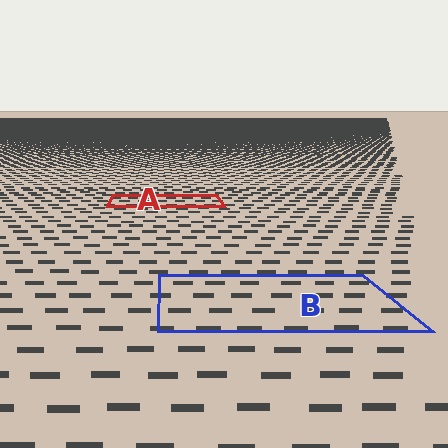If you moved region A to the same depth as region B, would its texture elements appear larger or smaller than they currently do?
They would appear larger. At a closer depth, the same texture elements are projected at a bigger on-screen size.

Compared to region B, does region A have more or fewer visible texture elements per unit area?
Region A has more texture elements per unit area — they are packed more densely because it is farther away.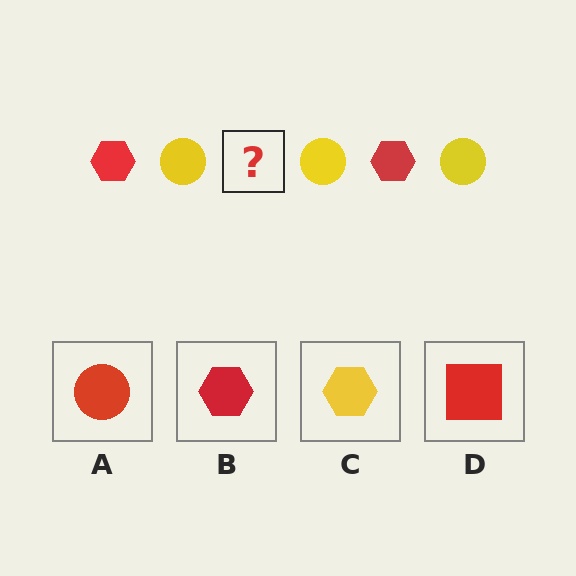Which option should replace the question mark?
Option B.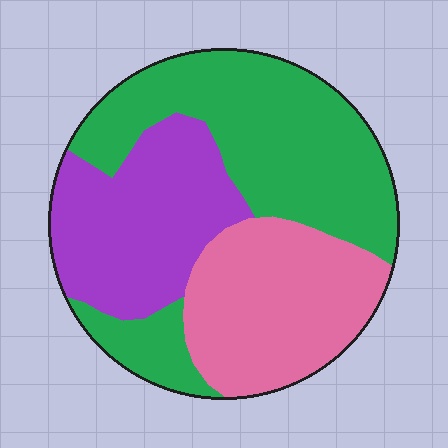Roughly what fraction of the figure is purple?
Purple covers roughly 30% of the figure.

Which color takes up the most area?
Green, at roughly 45%.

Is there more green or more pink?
Green.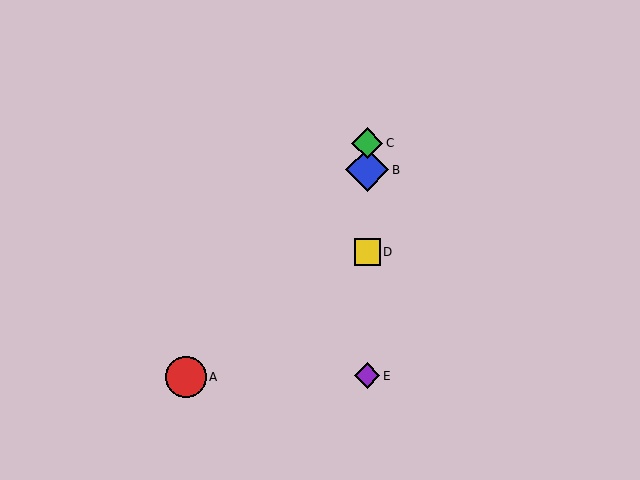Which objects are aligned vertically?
Objects B, C, D, E are aligned vertically.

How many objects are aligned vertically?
4 objects (B, C, D, E) are aligned vertically.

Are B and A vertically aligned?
No, B is at x≈367 and A is at x≈186.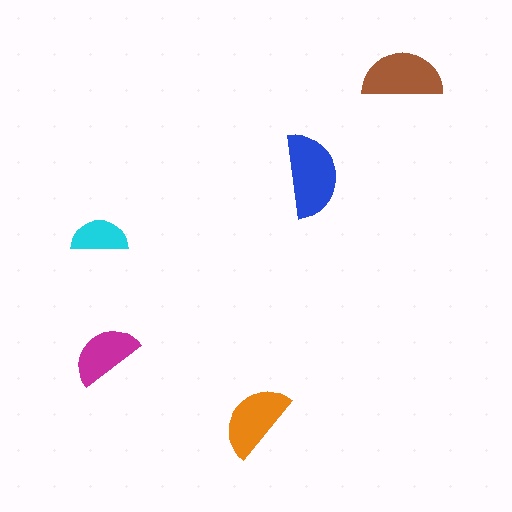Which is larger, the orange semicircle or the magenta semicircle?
The orange one.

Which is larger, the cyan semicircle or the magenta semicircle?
The magenta one.